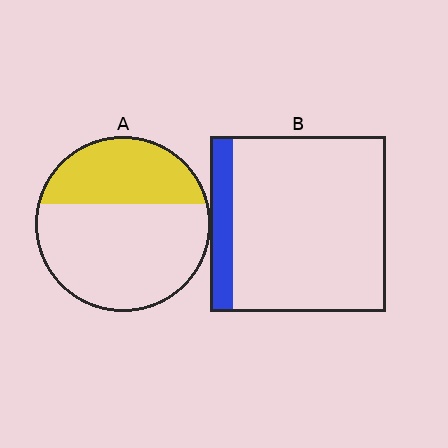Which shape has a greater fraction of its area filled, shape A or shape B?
Shape A.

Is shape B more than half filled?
No.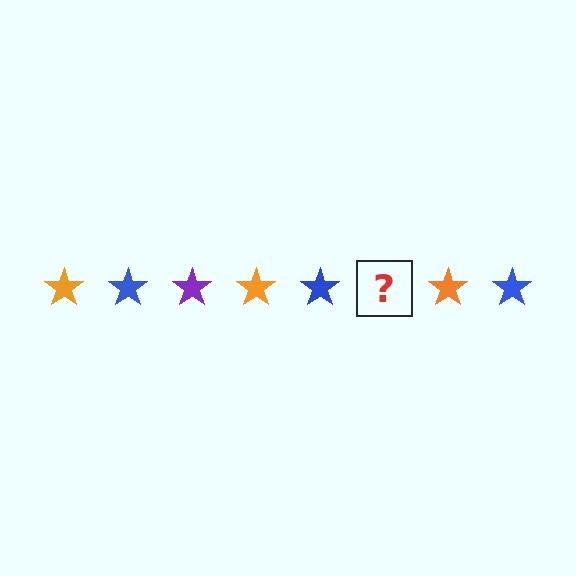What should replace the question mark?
The question mark should be replaced with a purple star.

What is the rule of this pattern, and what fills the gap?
The rule is that the pattern cycles through orange, blue, purple stars. The gap should be filled with a purple star.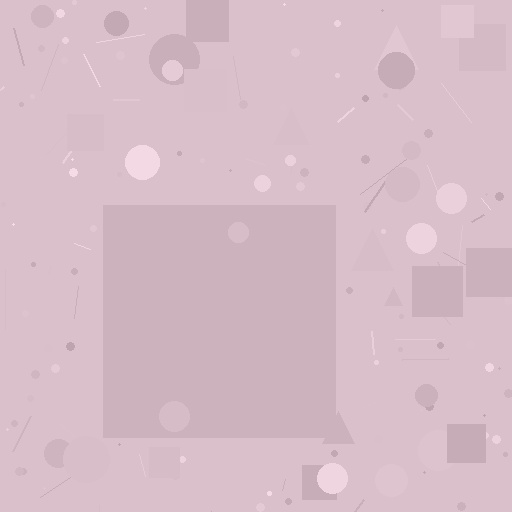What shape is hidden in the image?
A square is hidden in the image.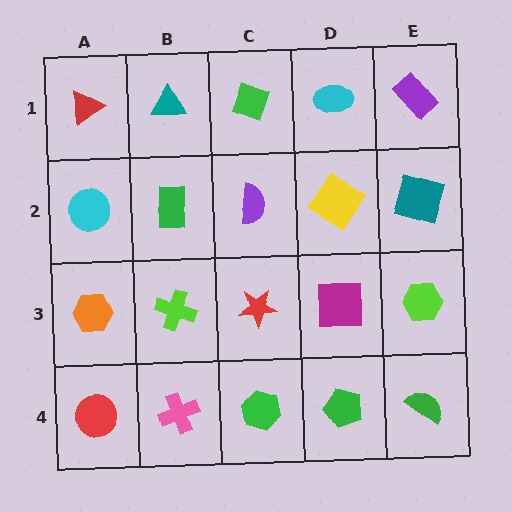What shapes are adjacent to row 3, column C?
A purple semicircle (row 2, column C), a green hexagon (row 4, column C), a lime cross (row 3, column B), a magenta square (row 3, column D).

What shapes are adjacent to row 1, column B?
A green rectangle (row 2, column B), a red triangle (row 1, column A), a green diamond (row 1, column C).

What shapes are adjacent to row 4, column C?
A red star (row 3, column C), a pink cross (row 4, column B), a green pentagon (row 4, column D).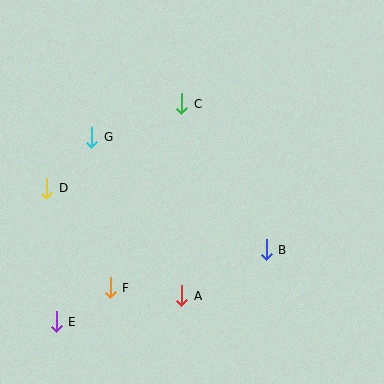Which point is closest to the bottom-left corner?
Point E is closest to the bottom-left corner.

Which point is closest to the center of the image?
Point C at (182, 104) is closest to the center.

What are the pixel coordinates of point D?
Point D is at (47, 188).